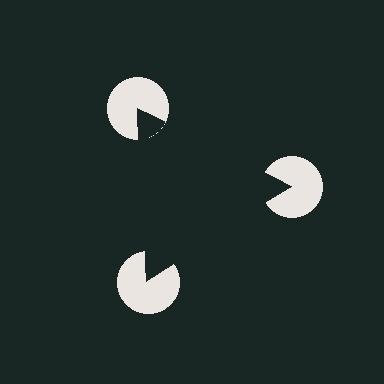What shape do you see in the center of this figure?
An illusory triangle — its edges are inferred from the aligned wedge cuts in the pac-man discs, not physically drawn.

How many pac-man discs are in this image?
There are 3 — one at each vertex of the illusory triangle.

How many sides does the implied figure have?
3 sides.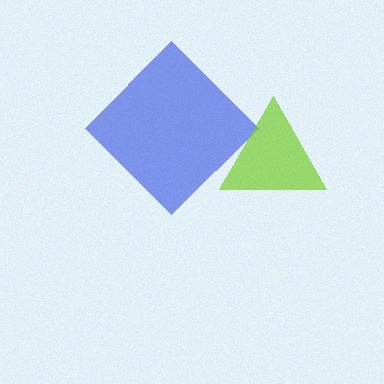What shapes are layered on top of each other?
The layered shapes are: a blue diamond, a lime triangle.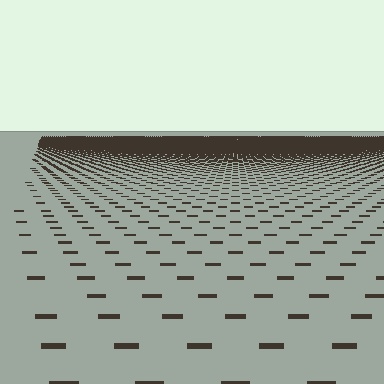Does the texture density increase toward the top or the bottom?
Density increases toward the top.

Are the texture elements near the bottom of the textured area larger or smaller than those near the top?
Larger. Near the bottom, elements are closer to the viewer and appear at a bigger on-screen size.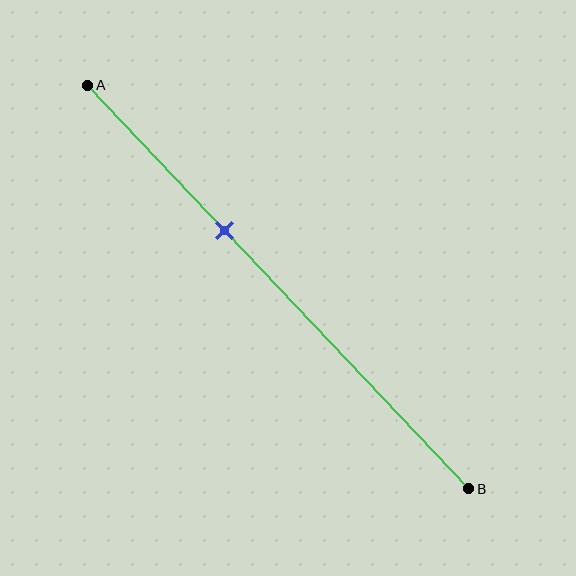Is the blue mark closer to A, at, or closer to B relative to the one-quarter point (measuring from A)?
The blue mark is closer to point B than the one-quarter point of segment AB.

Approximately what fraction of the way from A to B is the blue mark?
The blue mark is approximately 35% of the way from A to B.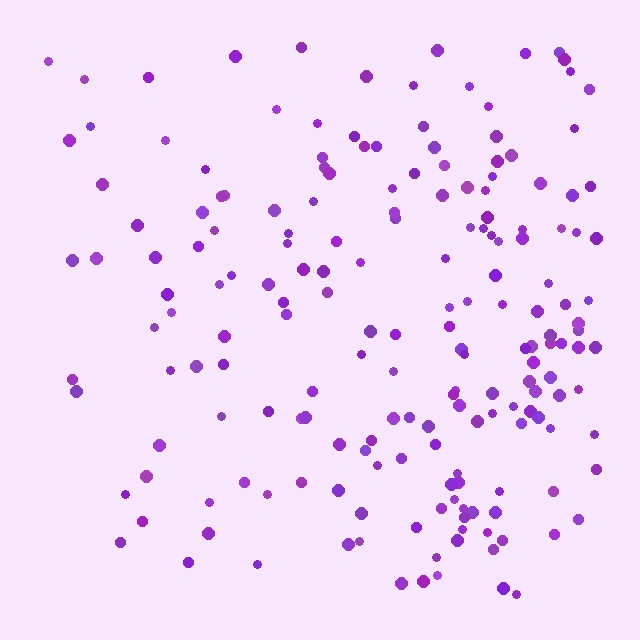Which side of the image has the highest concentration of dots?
The right.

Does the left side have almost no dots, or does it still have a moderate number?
Still a moderate number, just noticeably fewer than the right.